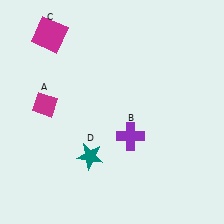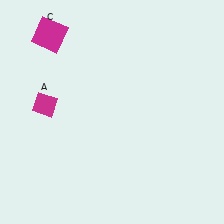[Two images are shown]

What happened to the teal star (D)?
The teal star (D) was removed in Image 2. It was in the bottom-left area of Image 1.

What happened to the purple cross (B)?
The purple cross (B) was removed in Image 2. It was in the bottom-right area of Image 1.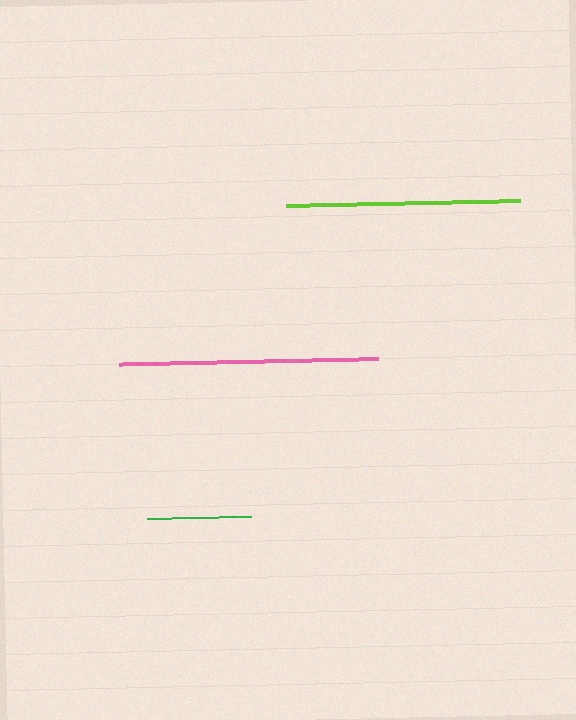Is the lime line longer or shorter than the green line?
The lime line is longer than the green line.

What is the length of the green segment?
The green segment is approximately 104 pixels long.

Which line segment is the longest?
The pink line is the longest at approximately 259 pixels.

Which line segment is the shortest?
The green line is the shortest at approximately 104 pixels.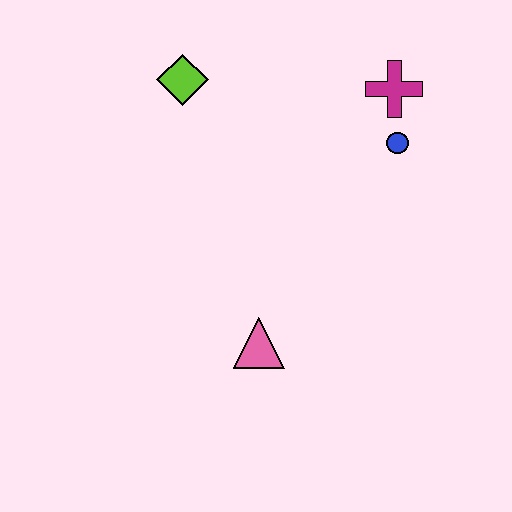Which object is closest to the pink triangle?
The blue circle is closest to the pink triangle.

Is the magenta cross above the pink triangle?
Yes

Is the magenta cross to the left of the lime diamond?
No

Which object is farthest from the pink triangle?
The magenta cross is farthest from the pink triangle.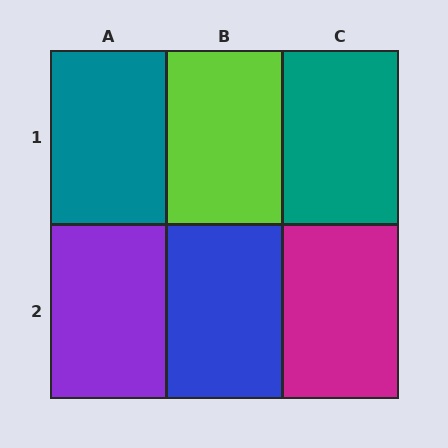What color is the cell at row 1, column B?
Lime.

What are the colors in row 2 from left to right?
Purple, blue, magenta.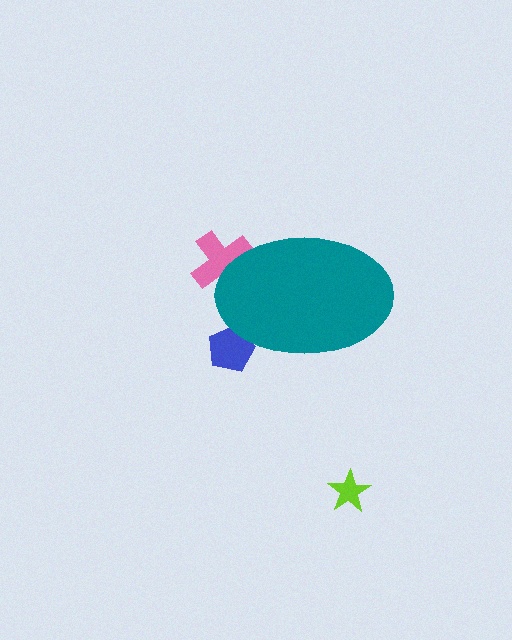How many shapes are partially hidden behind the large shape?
2 shapes are partially hidden.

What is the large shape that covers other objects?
A teal ellipse.